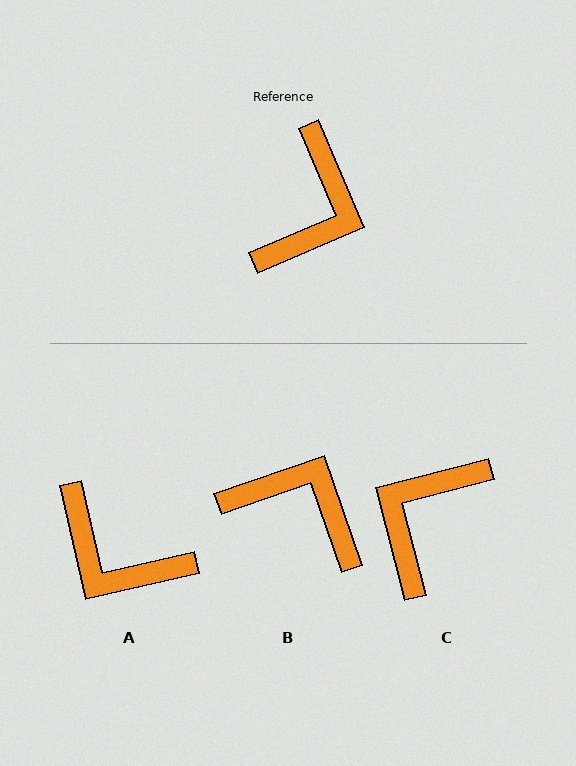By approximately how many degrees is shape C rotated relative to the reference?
Approximately 171 degrees counter-clockwise.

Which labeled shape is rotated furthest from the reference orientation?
C, about 171 degrees away.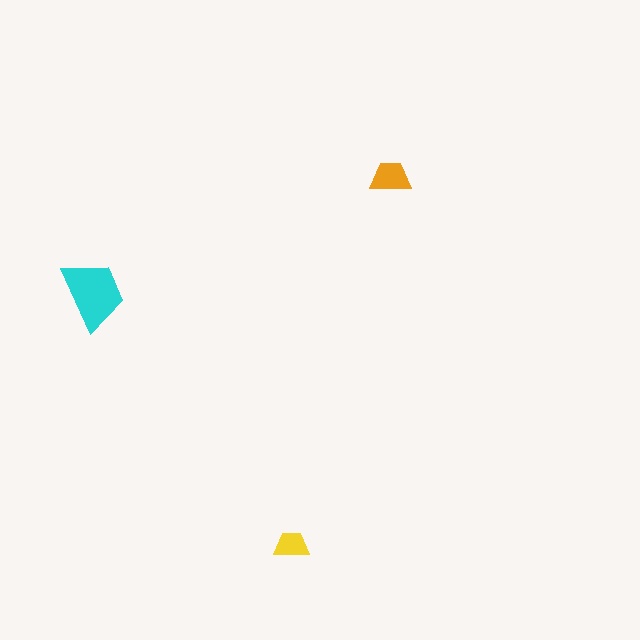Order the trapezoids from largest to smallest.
the cyan one, the orange one, the yellow one.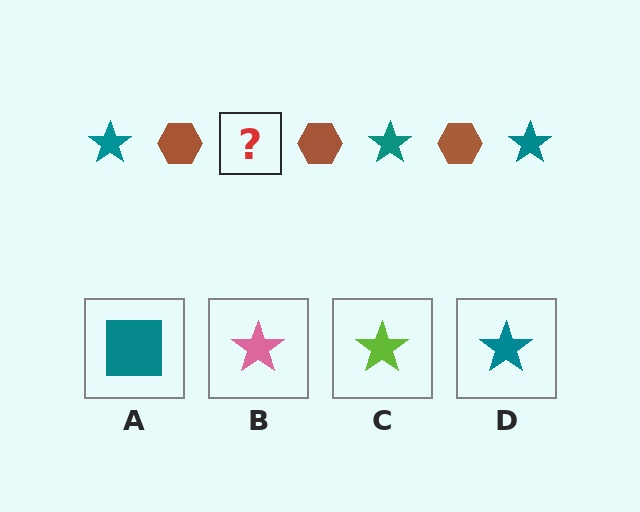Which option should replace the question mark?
Option D.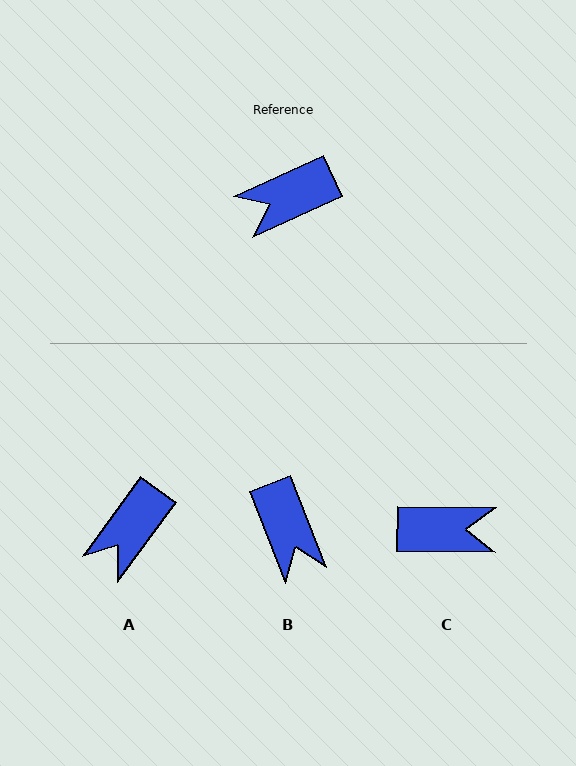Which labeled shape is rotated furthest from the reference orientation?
C, about 155 degrees away.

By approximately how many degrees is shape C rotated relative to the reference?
Approximately 155 degrees counter-clockwise.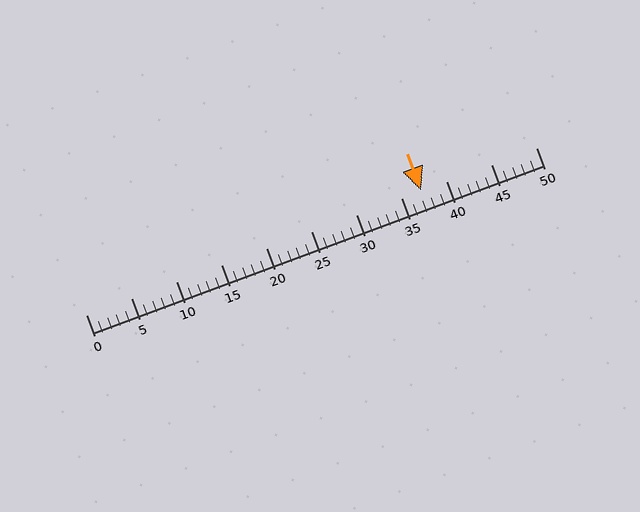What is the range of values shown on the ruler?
The ruler shows values from 0 to 50.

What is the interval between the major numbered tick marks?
The major tick marks are spaced 5 units apart.